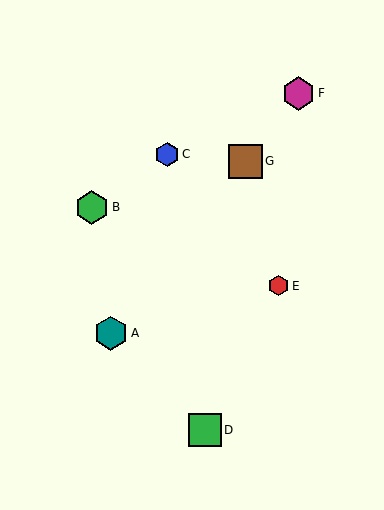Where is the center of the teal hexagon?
The center of the teal hexagon is at (111, 333).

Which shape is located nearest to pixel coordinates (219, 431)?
The green square (labeled D) at (205, 430) is nearest to that location.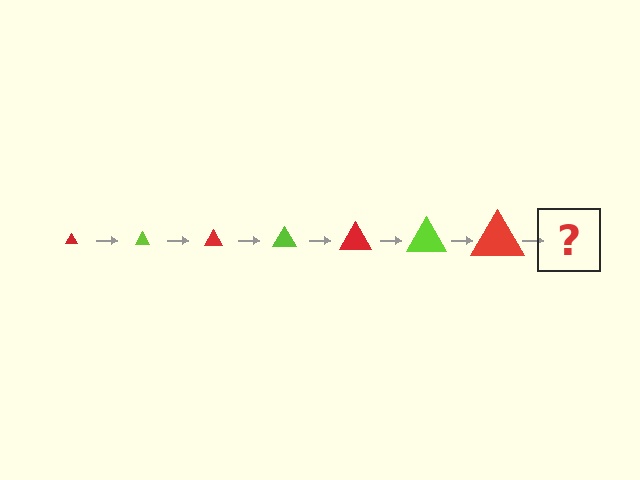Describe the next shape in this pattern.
It should be a lime triangle, larger than the previous one.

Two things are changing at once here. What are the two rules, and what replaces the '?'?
The two rules are that the triangle grows larger each step and the color cycles through red and lime. The '?' should be a lime triangle, larger than the previous one.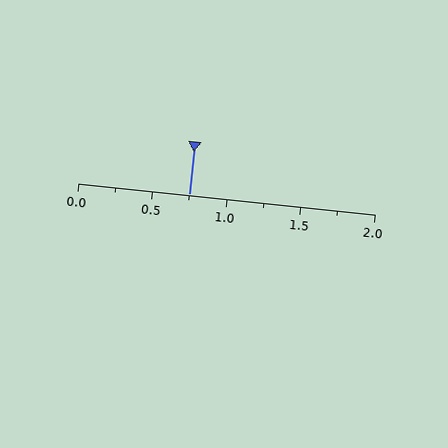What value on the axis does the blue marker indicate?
The marker indicates approximately 0.75.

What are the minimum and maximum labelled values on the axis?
The axis runs from 0.0 to 2.0.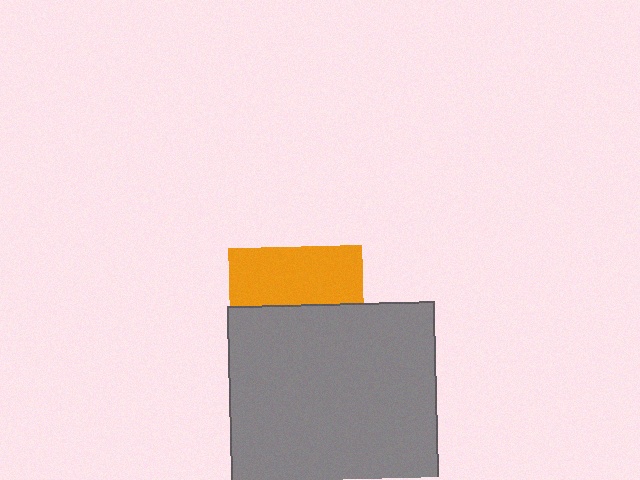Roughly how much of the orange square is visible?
A small part of it is visible (roughly 43%).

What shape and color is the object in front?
The object in front is a gray rectangle.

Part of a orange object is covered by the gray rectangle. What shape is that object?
It is a square.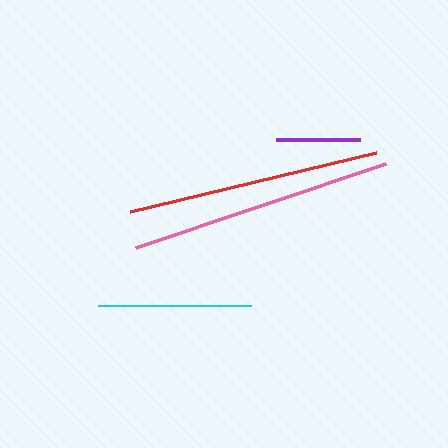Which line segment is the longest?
The pink line is the longest at approximately 264 pixels.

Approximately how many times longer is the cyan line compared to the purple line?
The cyan line is approximately 1.8 times the length of the purple line.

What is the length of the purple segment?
The purple segment is approximately 84 pixels long.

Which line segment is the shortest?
The purple line is the shortest at approximately 84 pixels.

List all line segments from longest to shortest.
From longest to shortest: pink, red, cyan, purple.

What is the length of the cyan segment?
The cyan segment is approximately 152 pixels long.